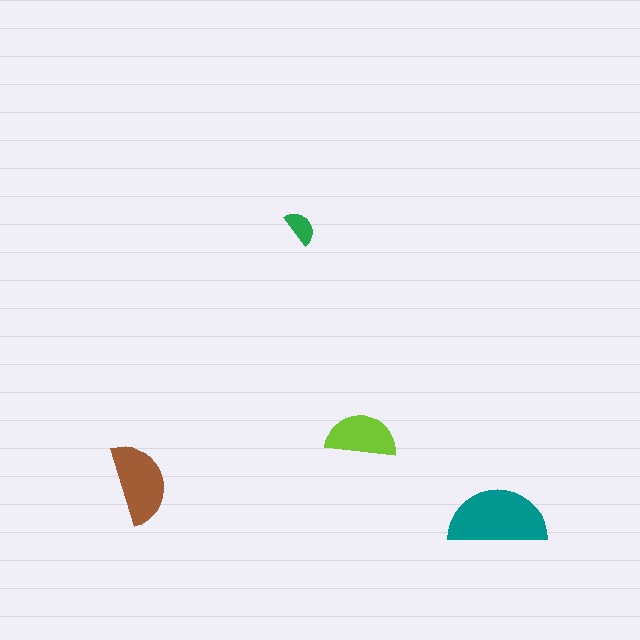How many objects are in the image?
There are 4 objects in the image.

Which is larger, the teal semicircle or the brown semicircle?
The teal one.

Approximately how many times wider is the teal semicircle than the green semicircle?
About 3 times wider.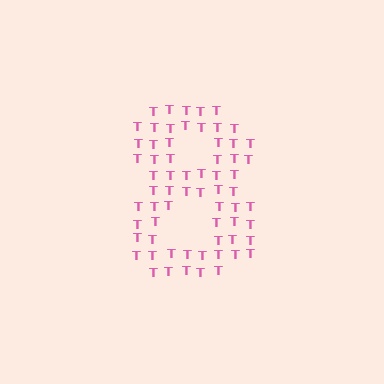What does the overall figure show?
The overall figure shows the digit 8.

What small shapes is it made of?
It is made of small letter T's.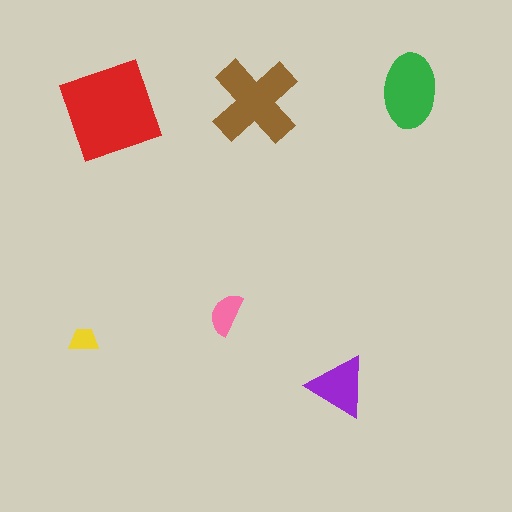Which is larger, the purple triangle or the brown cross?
The brown cross.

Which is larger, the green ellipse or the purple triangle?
The green ellipse.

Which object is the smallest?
The yellow trapezoid.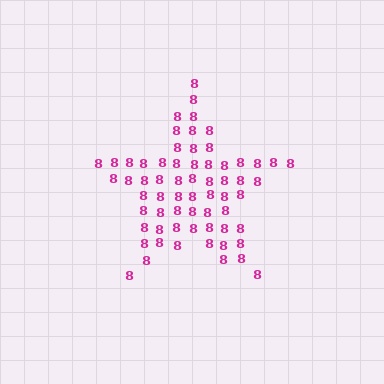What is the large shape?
The large shape is a star.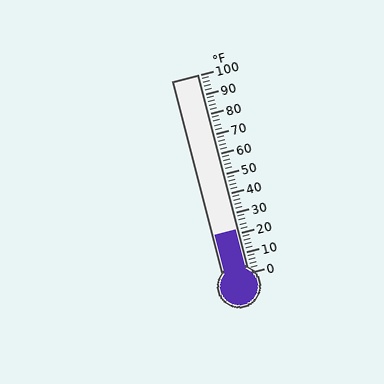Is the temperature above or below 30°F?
The temperature is below 30°F.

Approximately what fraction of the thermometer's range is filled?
The thermometer is filled to approximately 20% of its range.